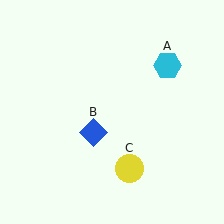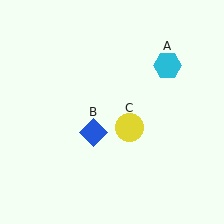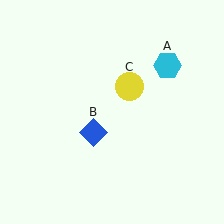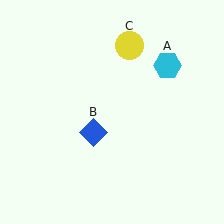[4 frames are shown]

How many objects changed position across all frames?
1 object changed position: yellow circle (object C).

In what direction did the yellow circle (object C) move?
The yellow circle (object C) moved up.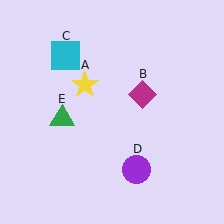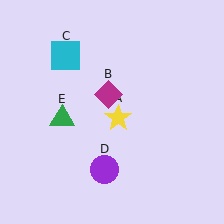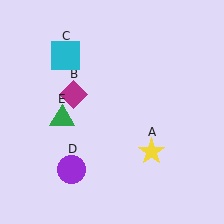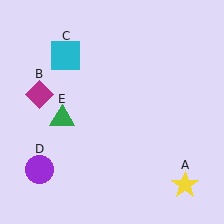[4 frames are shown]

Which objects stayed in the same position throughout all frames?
Cyan square (object C) and green triangle (object E) remained stationary.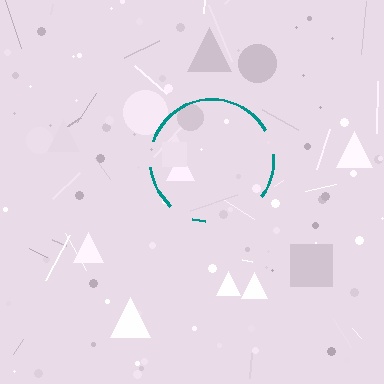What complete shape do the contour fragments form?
The contour fragments form a circle.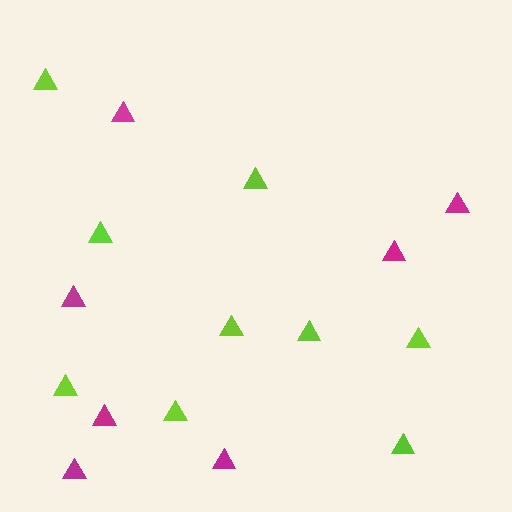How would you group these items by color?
There are 2 groups: one group of lime triangles (9) and one group of magenta triangles (7).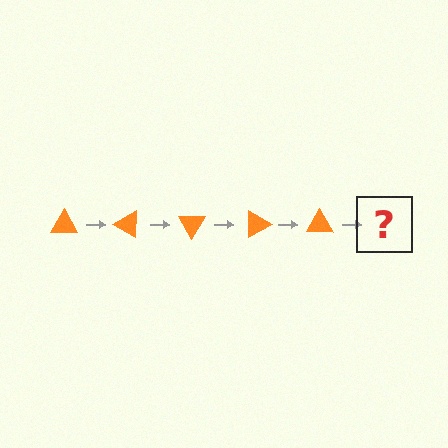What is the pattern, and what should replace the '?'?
The pattern is that the triangle rotates 30 degrees each step. The '?' should be an orange triangle rotated 150 degrees.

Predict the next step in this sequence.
The next step is an orange triangle rotated 150 degrees.